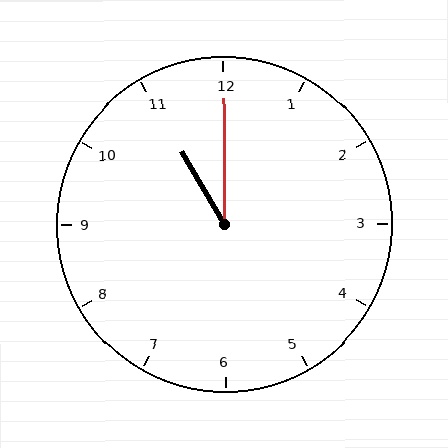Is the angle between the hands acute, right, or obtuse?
It is acute.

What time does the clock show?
11:00.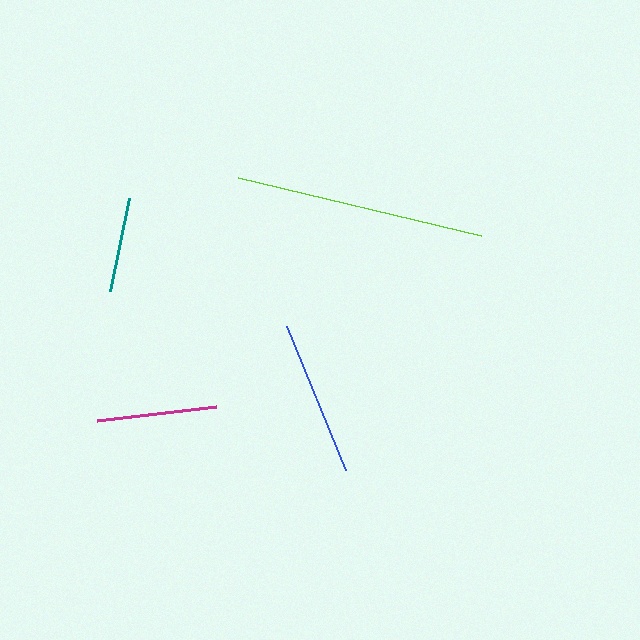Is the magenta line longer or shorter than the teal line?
The magenta line is longer than the teal line.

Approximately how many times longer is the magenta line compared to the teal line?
The magenta line is approximately 1.3 times the length of the teal line.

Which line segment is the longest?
The lime line is the longest at approximately 249 pixels.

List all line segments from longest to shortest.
From longest to shortest: lime, blue, magenta, teal.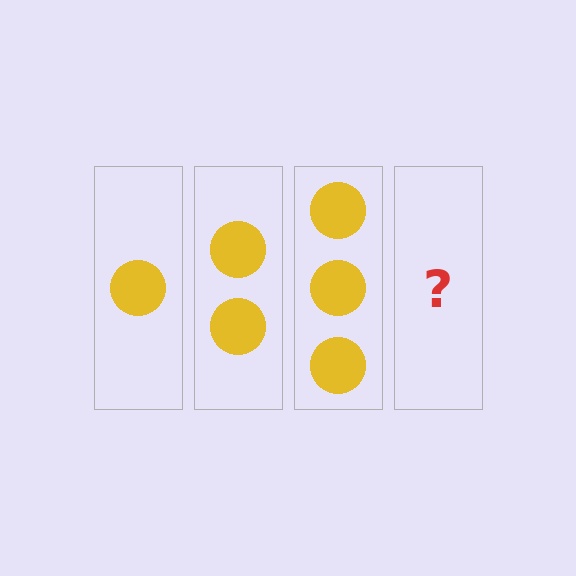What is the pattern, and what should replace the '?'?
The pattern is that each step adds one more circle. The '?' should be 4 circles.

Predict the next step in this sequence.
The next step is 4 circles.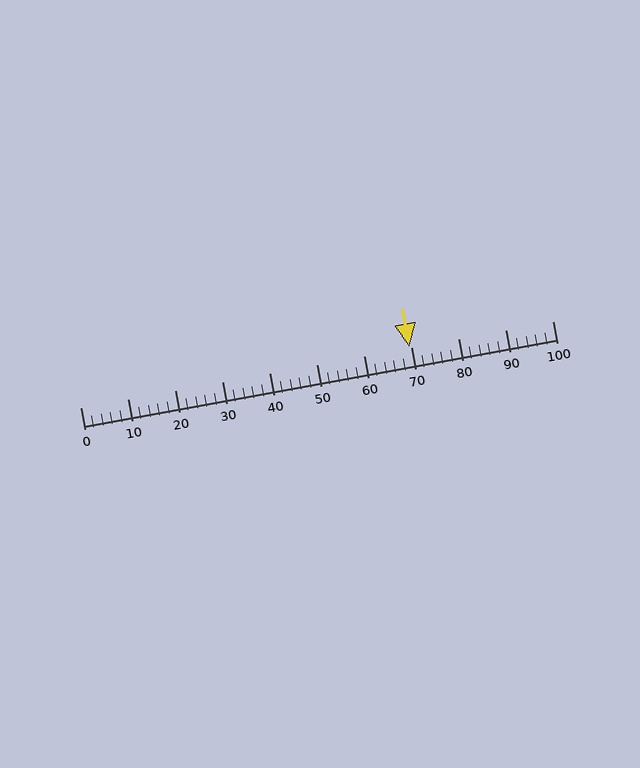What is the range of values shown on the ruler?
The ruler shows values from 0 to 100.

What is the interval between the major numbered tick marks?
The major tick marks are spaced 10 units apart.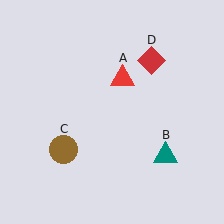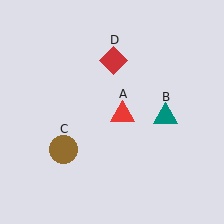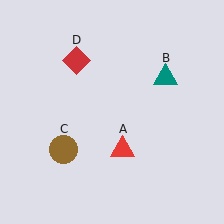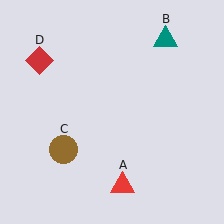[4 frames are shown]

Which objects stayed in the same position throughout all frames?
Brown circle (object C) remained stationary.